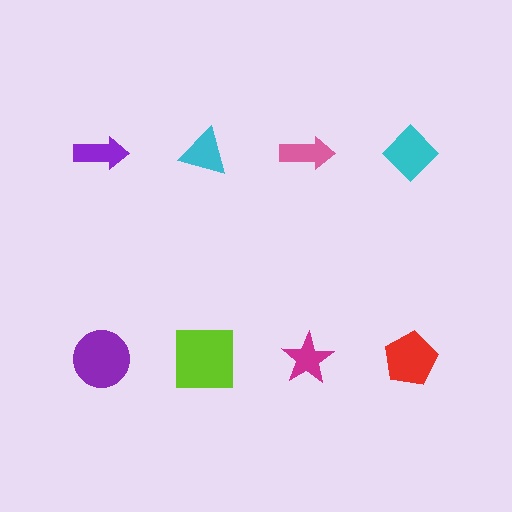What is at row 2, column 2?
A lime square.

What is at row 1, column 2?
A cyan triangle.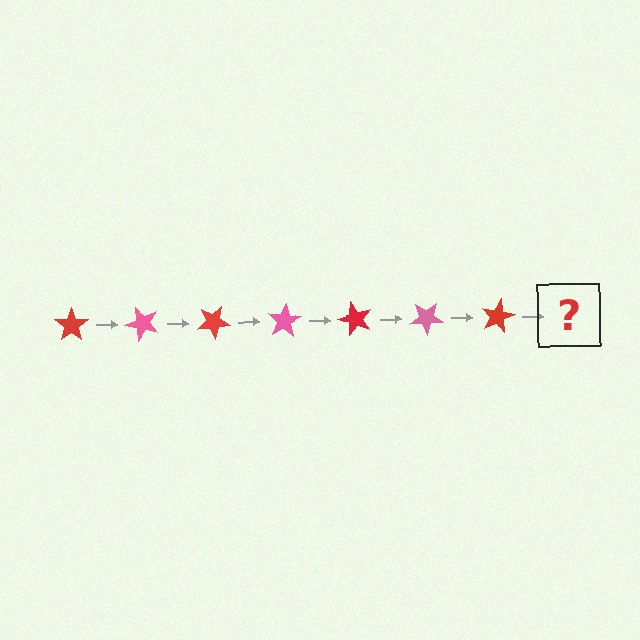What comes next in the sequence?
The next element should be a pink star, rotated 350 degrees from the start.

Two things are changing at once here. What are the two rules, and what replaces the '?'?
The two rules are that it rotates 50 degrees each step and the color cycles through red and pink. The '?' should be a pink star, rotated 350 degrees from the start.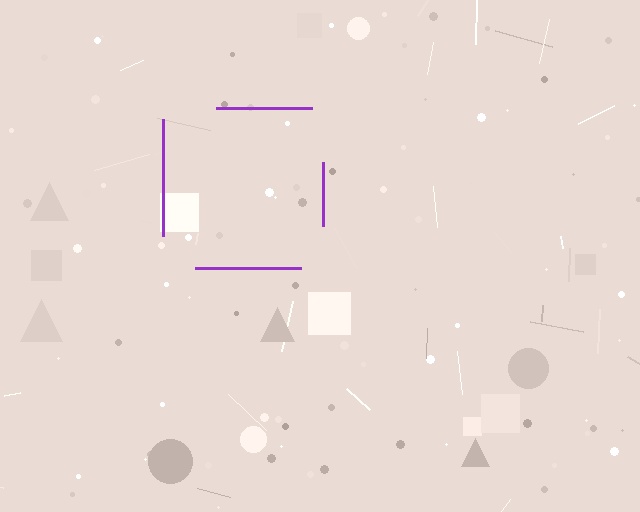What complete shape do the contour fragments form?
The contour fragments form a square.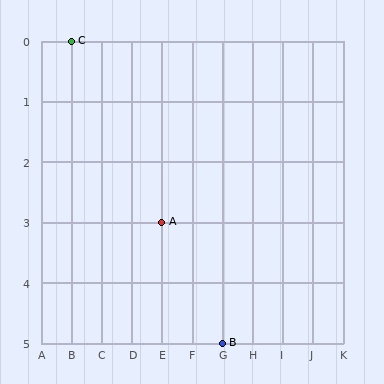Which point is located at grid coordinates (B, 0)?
Point C is at (B, 0).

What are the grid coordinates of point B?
Point B is at grid coordinates (G, 5).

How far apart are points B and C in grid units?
Points B and C are 5 columns and 5 rows apart (about 7.1 grid units diagonally).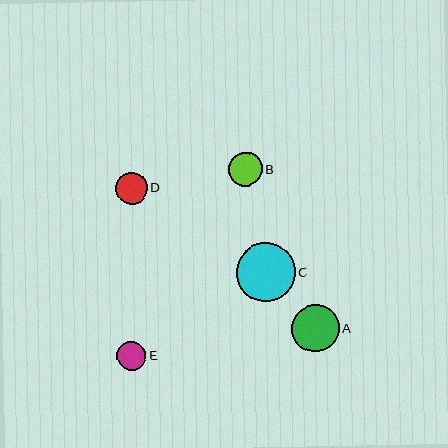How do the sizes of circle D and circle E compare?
Circle D and circle E are approximately the same size.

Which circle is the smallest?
Circle E is the smallest with a size of approximately 29 pixels.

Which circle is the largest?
Circle C is the largest with a size of approximately 59 pixels.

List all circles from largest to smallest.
From largest to smallest: C, A, B, D, E.